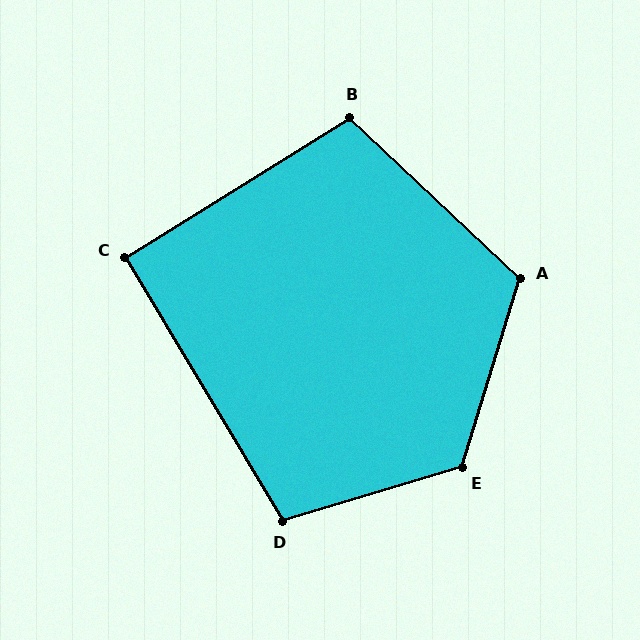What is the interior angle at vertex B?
Approximately 105 degrees (obtuse).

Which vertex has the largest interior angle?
E, at approximately 124 degrees.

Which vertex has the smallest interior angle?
C, at approximately 91 degrees.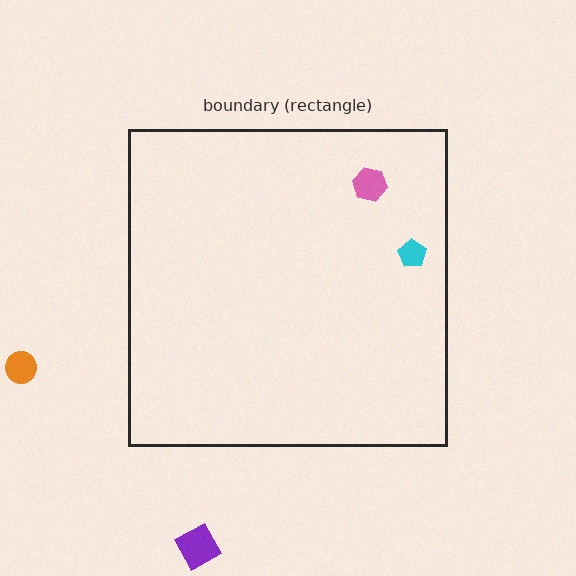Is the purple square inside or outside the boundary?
Outside.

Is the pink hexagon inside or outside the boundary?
Inside.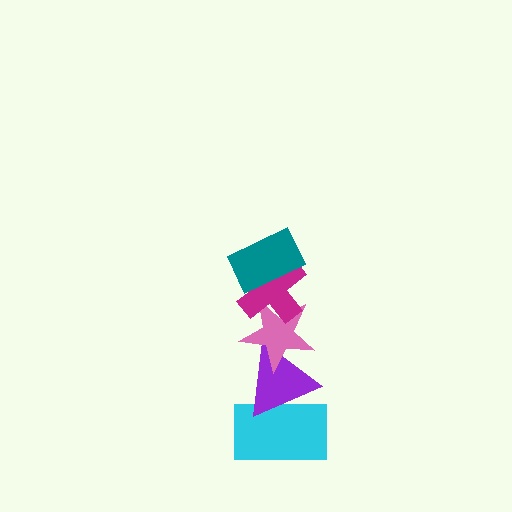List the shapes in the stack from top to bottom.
From top to bottom: the teal rectangle, the magenta cross, the pink star, the purple triangle, the cyan rectangle.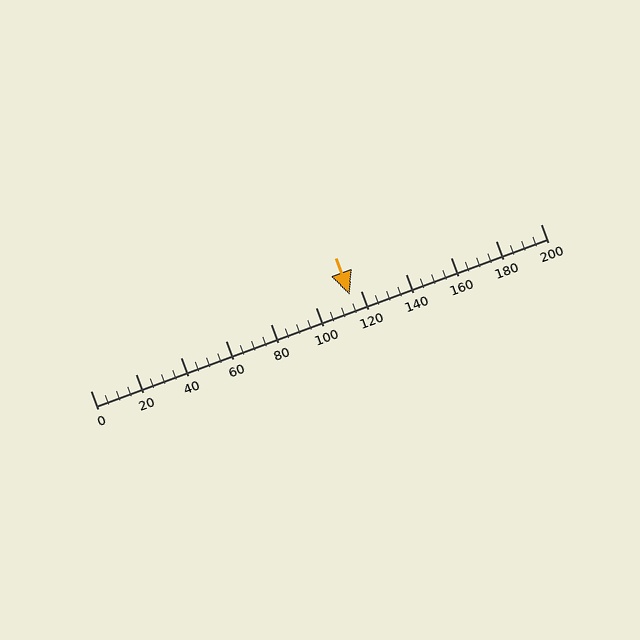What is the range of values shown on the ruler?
The ruler shows values from 0 to 200.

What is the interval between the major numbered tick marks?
The major tick marks are spaced 20 units apart.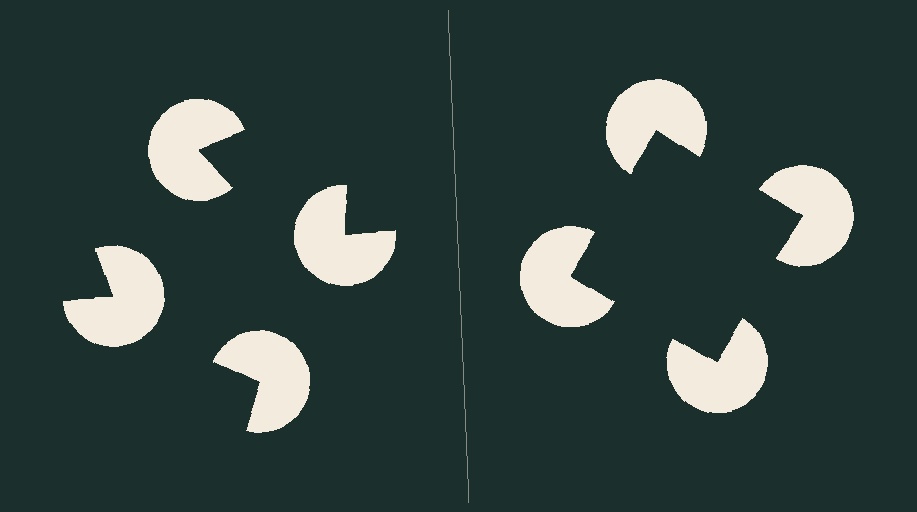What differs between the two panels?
The pac-man discs are positioned identically on both sides; only the wedge orientations differ. On the right they align to a square; on the left they are misaligned.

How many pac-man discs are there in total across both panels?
8 — 4 on each side.